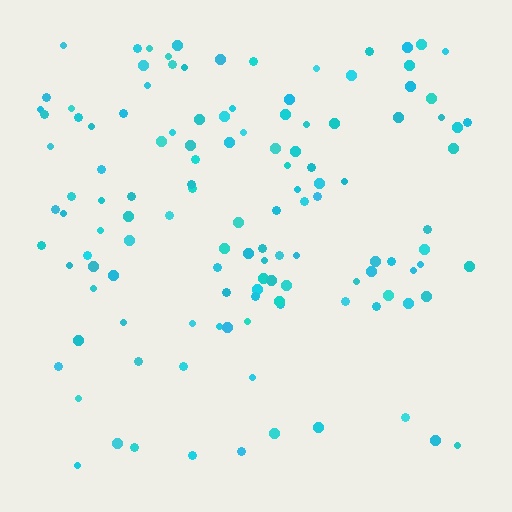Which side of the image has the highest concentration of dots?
The top.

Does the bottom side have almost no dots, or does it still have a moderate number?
Still a moderate number, just noticeably fewer than the top.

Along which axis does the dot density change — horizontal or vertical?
Vertical.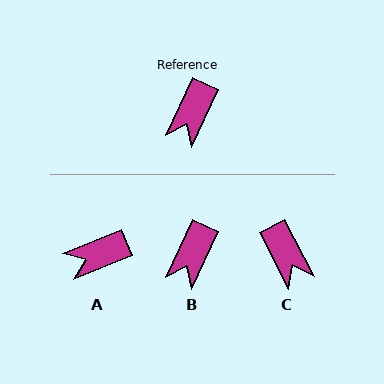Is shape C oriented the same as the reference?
No, it is off by about 52 degrees.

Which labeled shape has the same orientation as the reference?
B.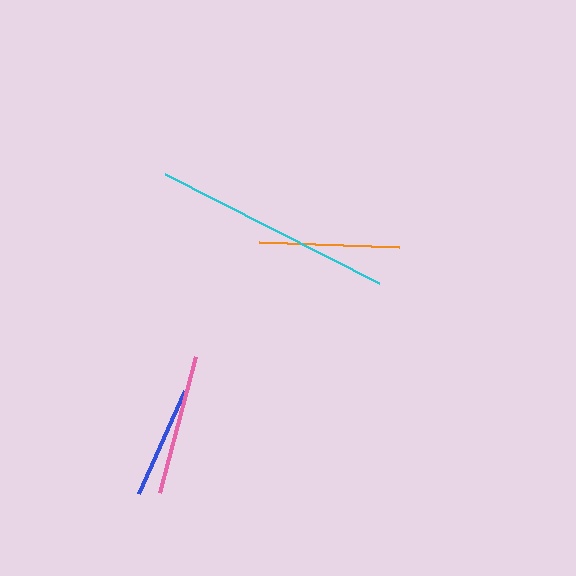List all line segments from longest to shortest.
From longest to shortest: cyan, pink, orange, blue.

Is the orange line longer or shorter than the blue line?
The orange line is longer than the blue line.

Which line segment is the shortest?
The blue line is the shortest at approximately 113 pixels.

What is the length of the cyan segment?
The cyan segment is approximately 240 pixels long.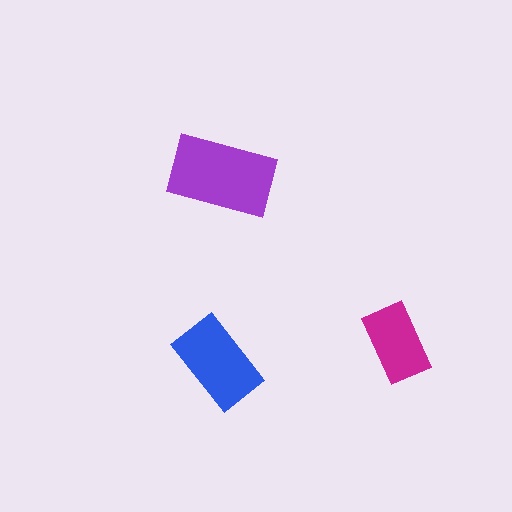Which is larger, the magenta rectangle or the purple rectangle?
The purple one.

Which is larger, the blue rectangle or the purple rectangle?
The purple one.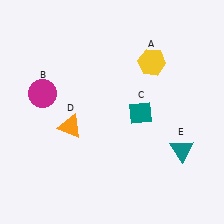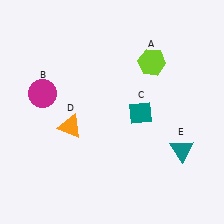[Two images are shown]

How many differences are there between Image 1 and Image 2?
There is 1 difference between the two images.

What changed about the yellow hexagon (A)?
In Image 1, A is yellow. In Image 2, it changed to lime.